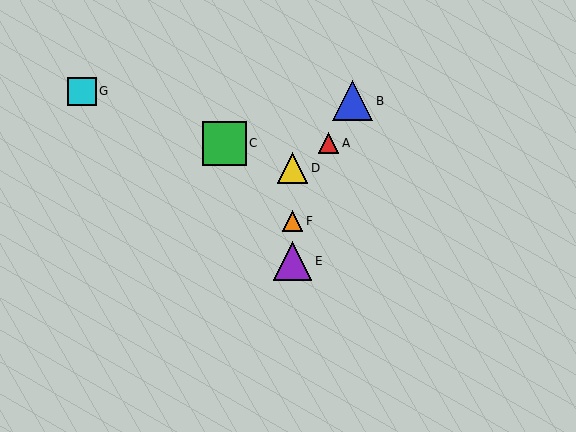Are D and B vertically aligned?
No, D is at x≈292 and B is at x≈352.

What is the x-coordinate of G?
Object G is at x≈82.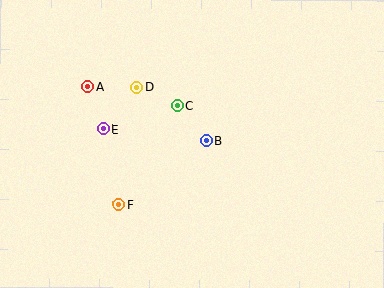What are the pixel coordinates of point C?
Point C is at (178, 106).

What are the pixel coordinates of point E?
Point E is at (103, 129).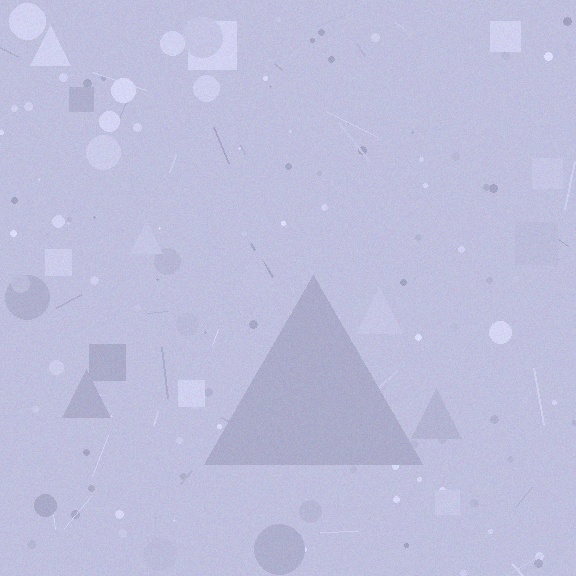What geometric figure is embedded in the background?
A triangle is embedded in the background.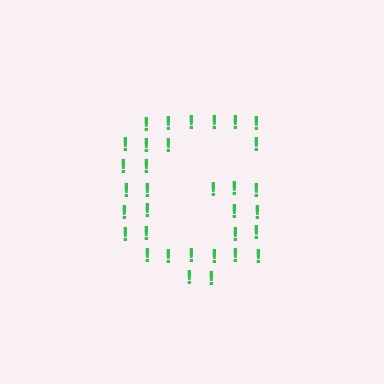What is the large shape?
The large shape is the letter G.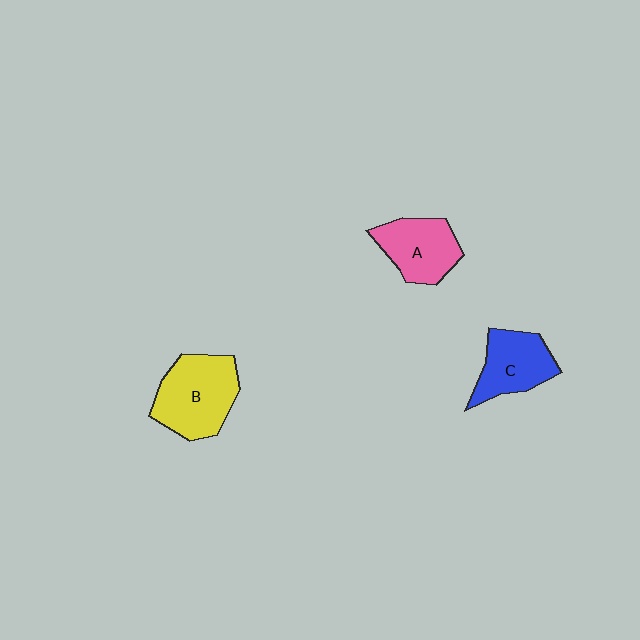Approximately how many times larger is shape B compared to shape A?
Approximately 1.3 times.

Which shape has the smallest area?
Shape C (blue).